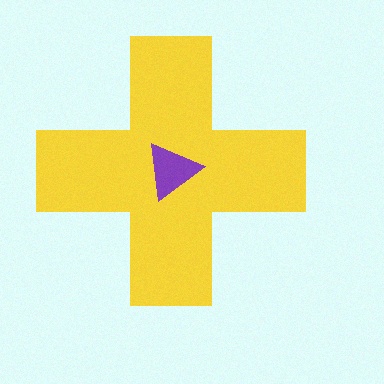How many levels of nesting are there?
2.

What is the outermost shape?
The yellow cross.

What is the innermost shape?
The purple triangle.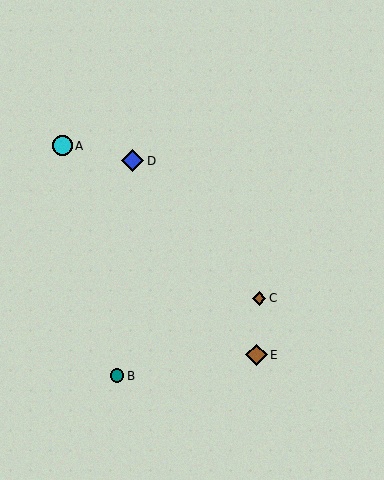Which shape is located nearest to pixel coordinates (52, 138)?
The cyan circle (labeled A) at (62, 146) is nearest to that location.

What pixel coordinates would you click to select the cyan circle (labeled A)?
Click at (62, 146) to select the cyan circle A.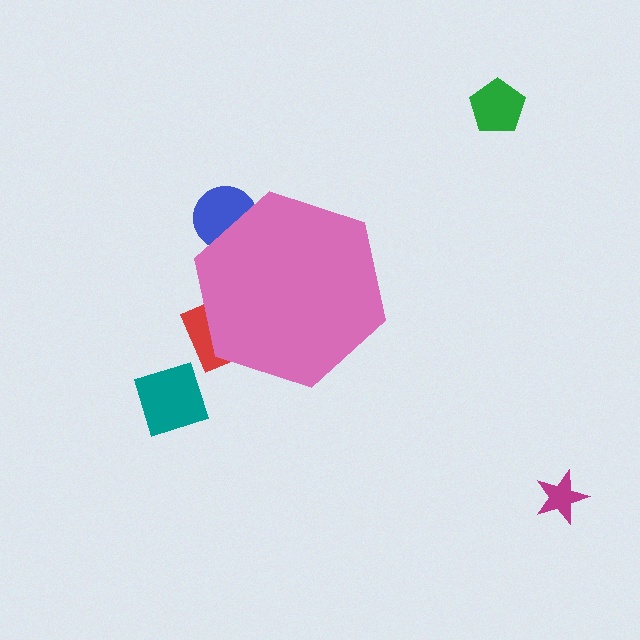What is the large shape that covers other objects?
A pink hexagon.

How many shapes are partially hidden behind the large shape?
2 shapes are partially hidden.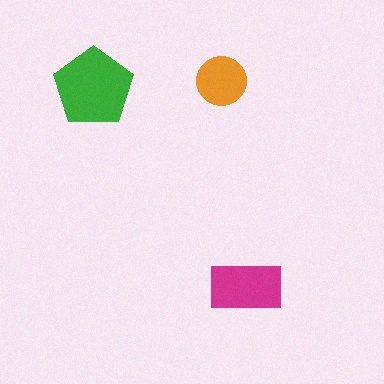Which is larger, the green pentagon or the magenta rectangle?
The green pentagon.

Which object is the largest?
The green pentagon.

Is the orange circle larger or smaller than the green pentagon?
Smaller.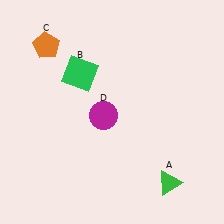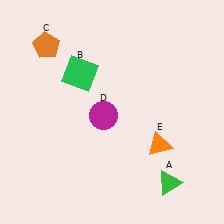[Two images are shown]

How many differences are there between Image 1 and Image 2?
There is 1 difference between the two images.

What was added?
An orange triangle (E) was added in Image 2.